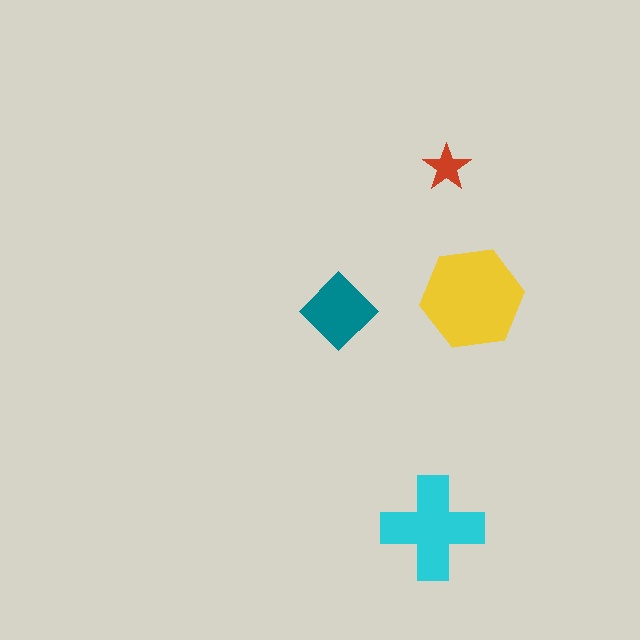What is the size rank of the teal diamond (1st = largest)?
3rd.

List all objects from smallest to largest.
The red star, the teal diamond, the cyan cross, the yellow hexagon.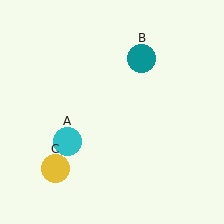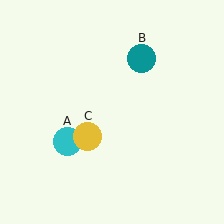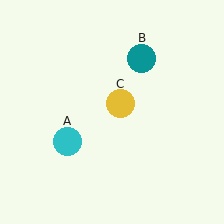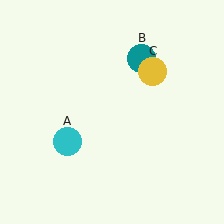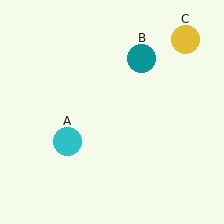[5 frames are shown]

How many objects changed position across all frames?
1 object changed position: yellow circle (object C).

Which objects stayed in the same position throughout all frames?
Cyan circle (object A) and teal circle (object B) remained stationary.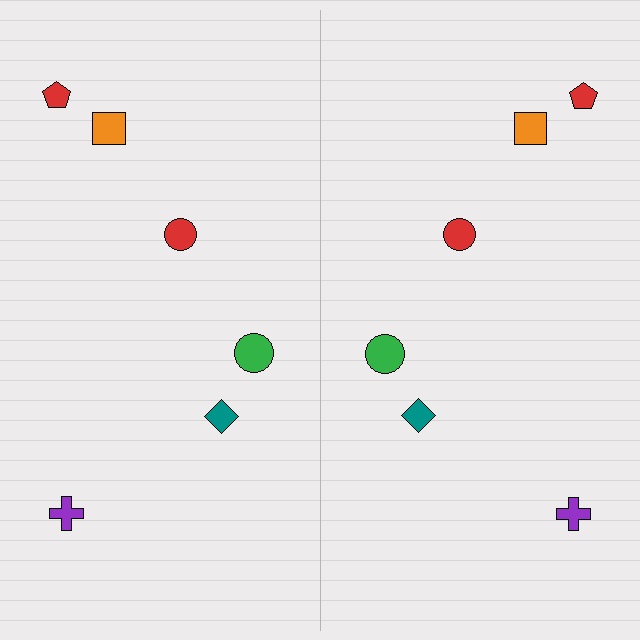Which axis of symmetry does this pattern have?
The pattern has a vertical axis of symmetry running through the center of the image.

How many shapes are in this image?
There are 12 shapes in this image.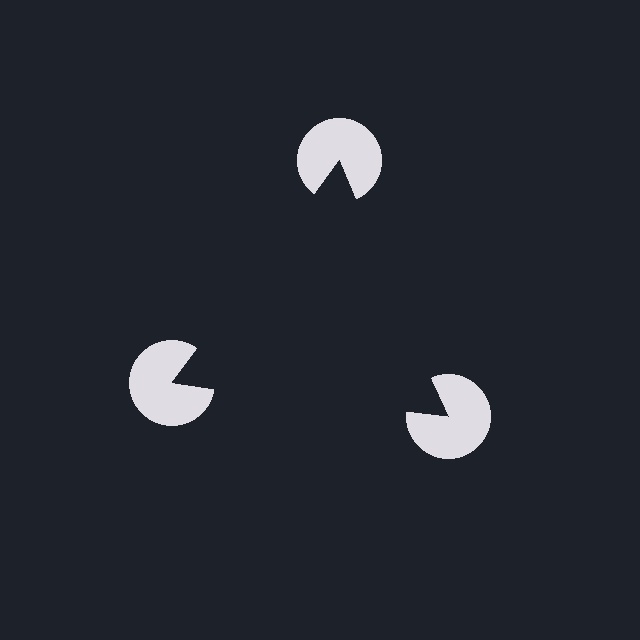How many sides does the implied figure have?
3 sides.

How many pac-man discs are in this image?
There are 3 — one at each vertex of the illusory triangle.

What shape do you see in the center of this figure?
An illusory triangle — its edges are inferred from the aligned wedge cuts in the pac-man discs, not physically drawn.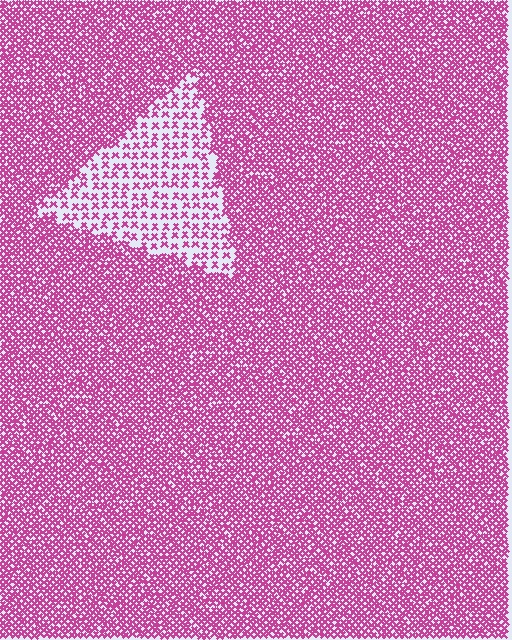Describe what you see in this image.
The image contains small magenta elements arranged at two different densities. A triangle-shaped region is visible where the elements are less densely packed than the surrounding area.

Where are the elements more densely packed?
The elements are more densely packed outside the triangle boundary.